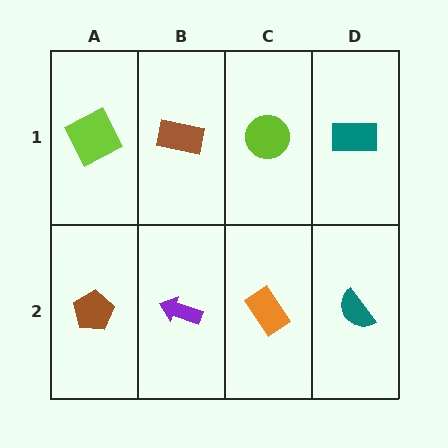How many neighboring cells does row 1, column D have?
2.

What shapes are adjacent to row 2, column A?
A lime square (row 1, column A), a purple arrow (row 2, column B).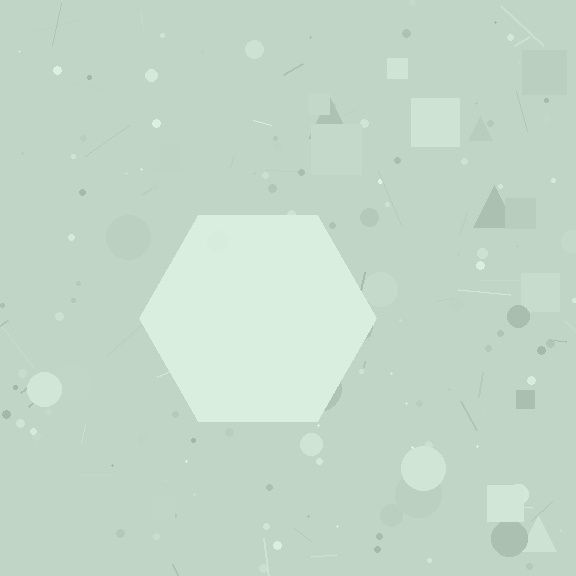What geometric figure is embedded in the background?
A hexagon is embedded in the background.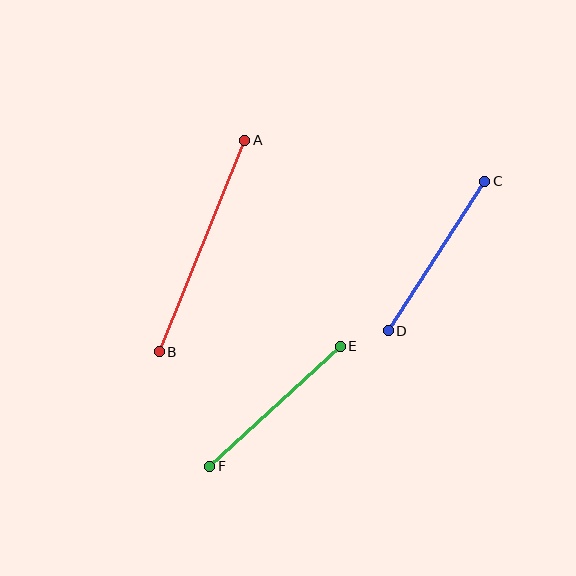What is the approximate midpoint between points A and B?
The midpoint is at approximately (202, 246) pixels.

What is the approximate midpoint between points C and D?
The midpoint is at approximately (436, 256) pixels.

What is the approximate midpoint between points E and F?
The midpoint is at approximately (275, 406) pixels.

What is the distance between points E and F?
The distance is approximately 177 pixels.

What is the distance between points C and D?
The distance is approximately 178 pixels.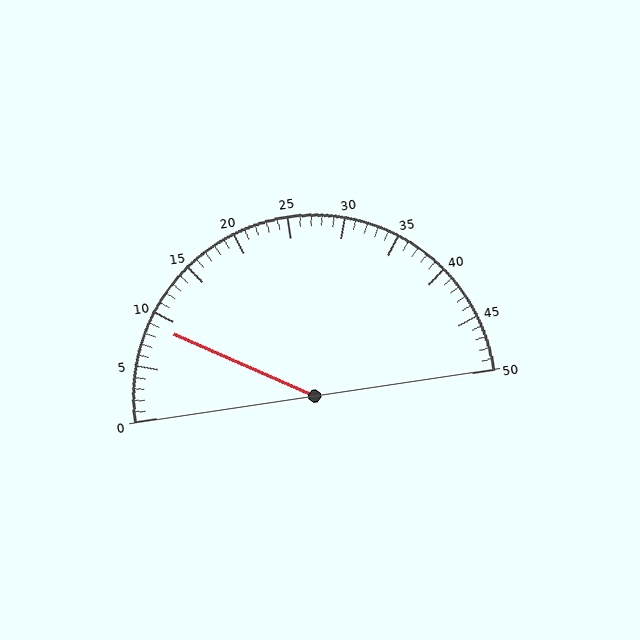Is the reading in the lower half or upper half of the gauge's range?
The reading is in the lower half of the range (0 to 50).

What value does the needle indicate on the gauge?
The needle indicates approximately 9.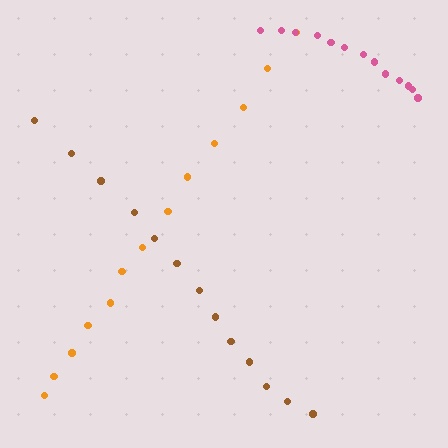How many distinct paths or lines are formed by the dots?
There are 3 distinct paths.